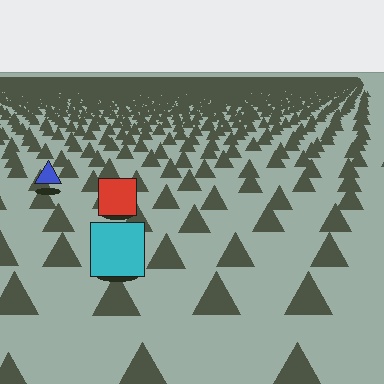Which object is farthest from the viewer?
The blue triangle is farthest from the viewer. It appears smaller and the ground texture around it is denser.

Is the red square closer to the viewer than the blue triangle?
Yes. The red square is closer — you can tell from the texture gradient: the ground texture is coarser near it.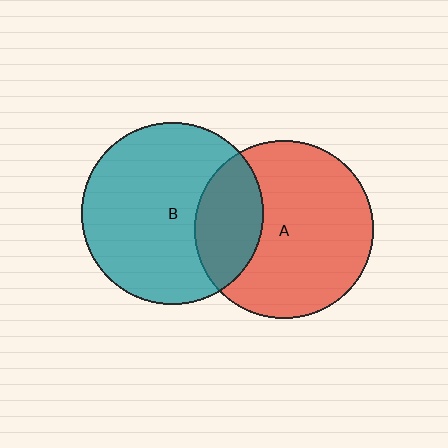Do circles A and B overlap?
Yes.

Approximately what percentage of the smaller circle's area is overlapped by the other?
Approximately 25%.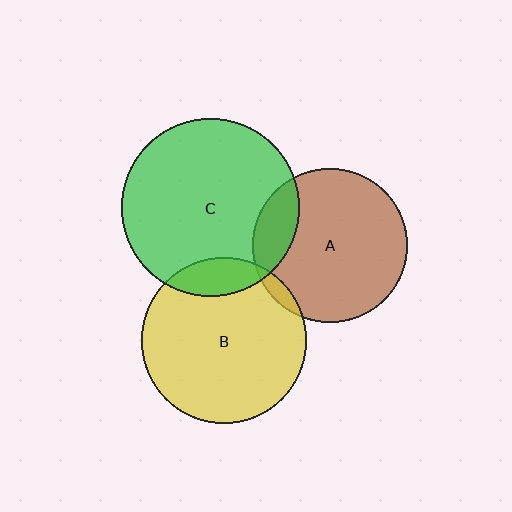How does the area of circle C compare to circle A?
Approximately 1.3 times.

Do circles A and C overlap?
Yes.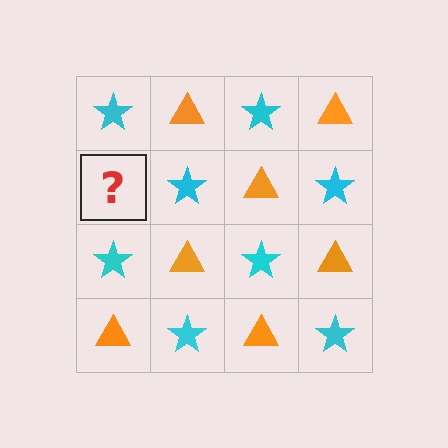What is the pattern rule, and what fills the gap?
The rule is that it alternates cyan star and orange triangle in a checkerboard pattern. The gap should be filled with an orange triangle.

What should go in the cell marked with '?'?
The missing cell should contain an orange triangle.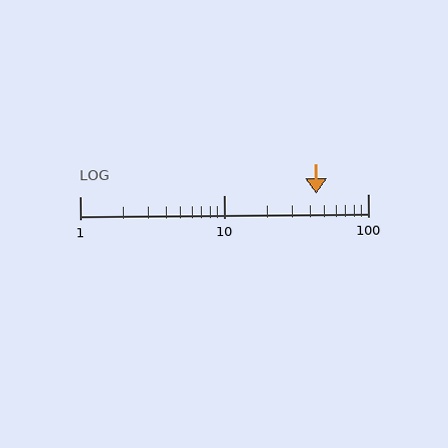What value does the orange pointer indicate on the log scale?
The pointer indicates approximately 44.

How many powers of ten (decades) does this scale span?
The scale spans 2 decades, from 1 to 100.